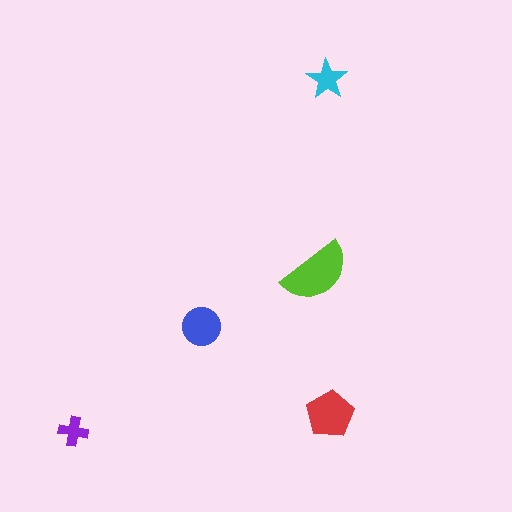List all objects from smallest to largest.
The purple cross, the cyan star, the blue circle, the red pentagon, the lime semicircle.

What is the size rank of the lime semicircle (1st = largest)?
1st.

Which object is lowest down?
The purple cross is bottommost.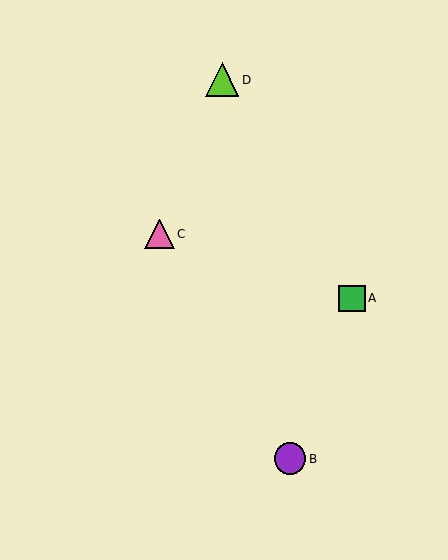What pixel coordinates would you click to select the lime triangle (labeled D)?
Click at (222, 80) to select the lime triangle D.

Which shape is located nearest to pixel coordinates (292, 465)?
The purple circle (labeled B) at (290, 459) is nearest to that location.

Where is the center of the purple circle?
The center of the purple circle is at (290, 459).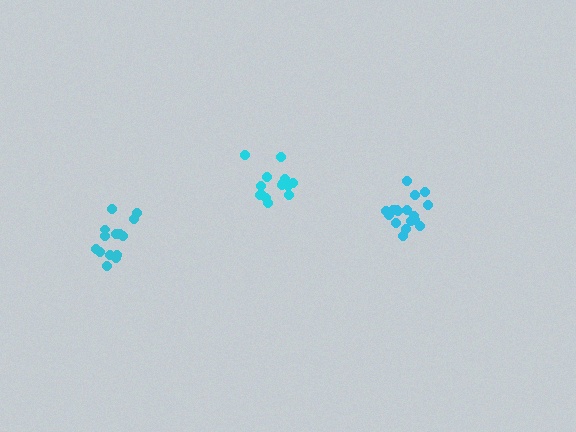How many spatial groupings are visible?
There are 3 spatial groupings.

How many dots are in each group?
Group 1: 17 dots, Group 2: 14 dots, Group 3: 14 dots (45 total).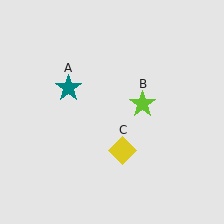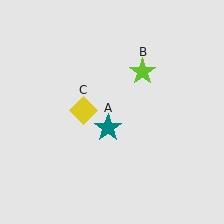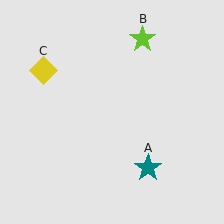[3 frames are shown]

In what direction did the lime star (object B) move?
The lime star (object B) moved up.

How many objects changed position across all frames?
3 objects changed position: teal star (object A), lime star (object B), yellow diamond (object C).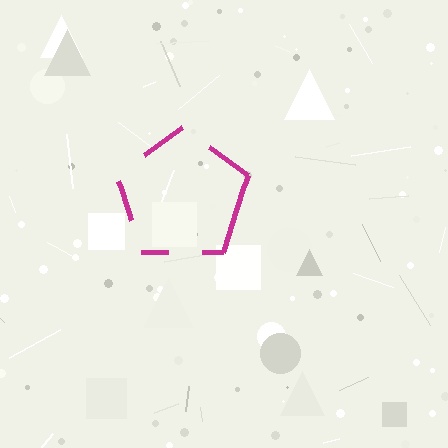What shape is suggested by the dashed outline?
The dashed outline suggests a pentagon.